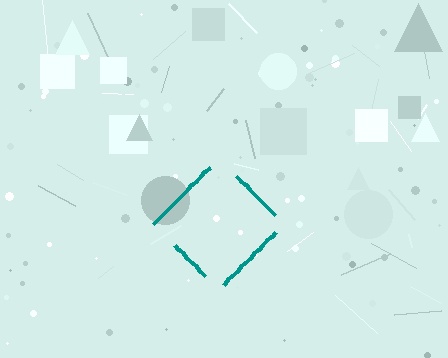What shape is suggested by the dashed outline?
The dashed outline suggests a diamond.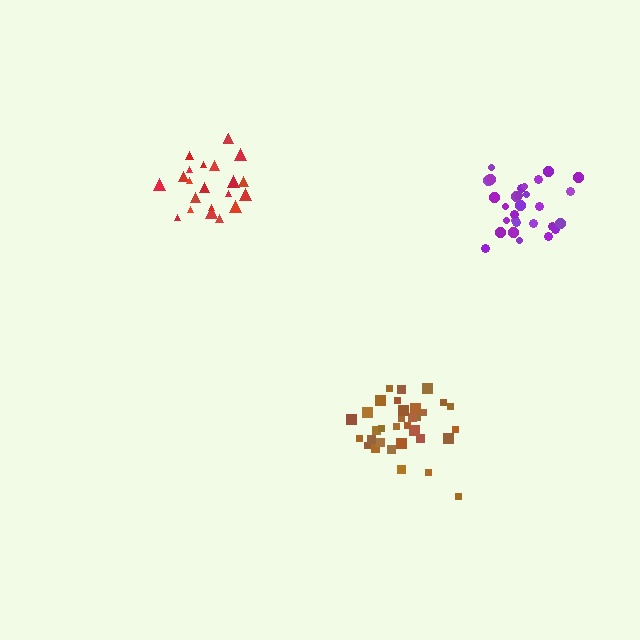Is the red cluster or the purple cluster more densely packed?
Purple.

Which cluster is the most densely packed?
Purple.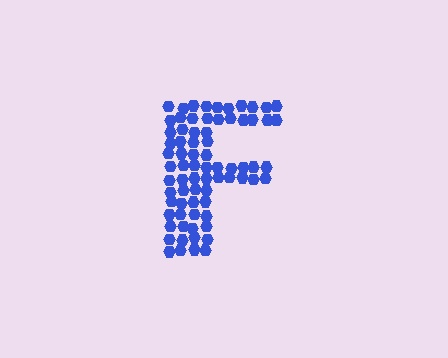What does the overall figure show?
The overall figure shows the letter F.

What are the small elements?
The small elements are hexagons.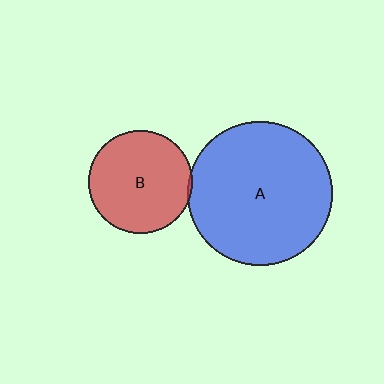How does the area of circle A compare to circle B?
Approximately 1.9 times.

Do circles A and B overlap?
Yes.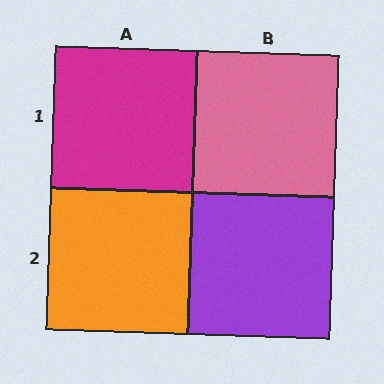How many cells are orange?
1 cell is orange.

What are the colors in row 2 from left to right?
Orange, purple.